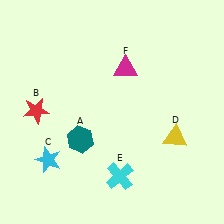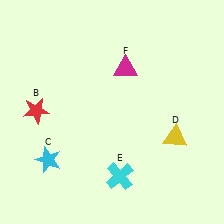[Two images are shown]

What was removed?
The teal hexagon (A) was removed in Image 2.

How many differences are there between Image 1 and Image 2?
There is 1 difference between the two images.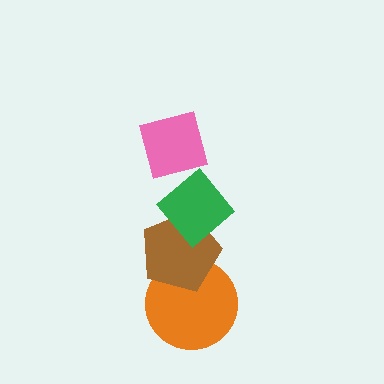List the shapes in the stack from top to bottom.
From top to bottom: the pink square, the green diamond, the brown pentagon, the orange circle.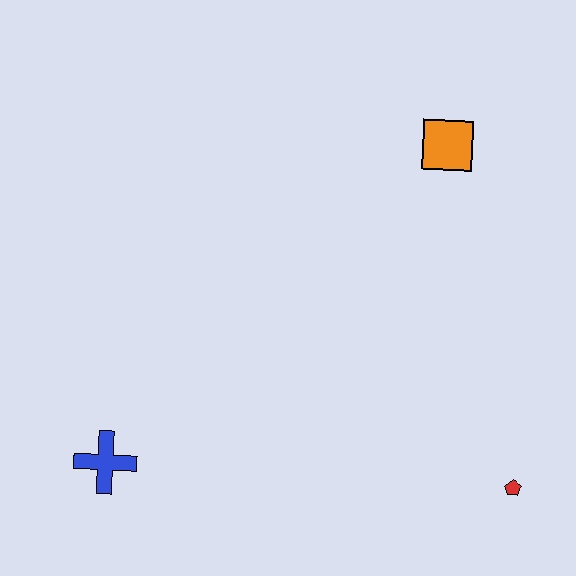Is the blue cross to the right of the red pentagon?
No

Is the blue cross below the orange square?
Yes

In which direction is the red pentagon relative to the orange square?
The red pentagon is below the orange square.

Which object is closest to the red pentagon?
The orange square is closest to the red pentagon.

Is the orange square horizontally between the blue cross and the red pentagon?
Yes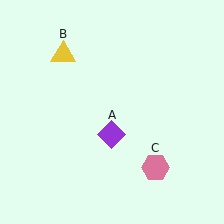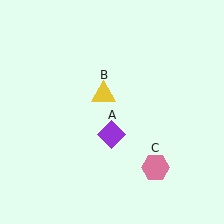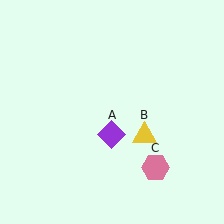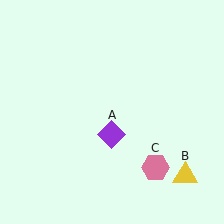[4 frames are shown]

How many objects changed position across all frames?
1 object changed position: yellow triangle (object B).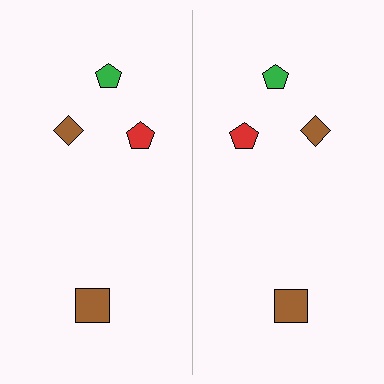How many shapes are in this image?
There are 8 shapes in this image.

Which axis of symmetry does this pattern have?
The pattern has a vertical axis of symmetry running through the center of the image.